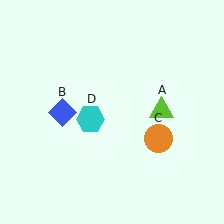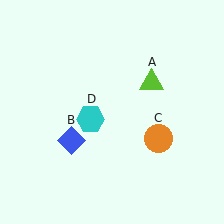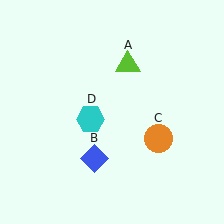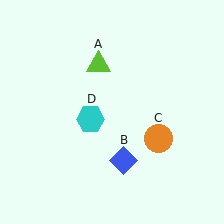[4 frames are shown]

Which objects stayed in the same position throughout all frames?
Orange circle (object C) and cyan hexagon (object D) remained stationary.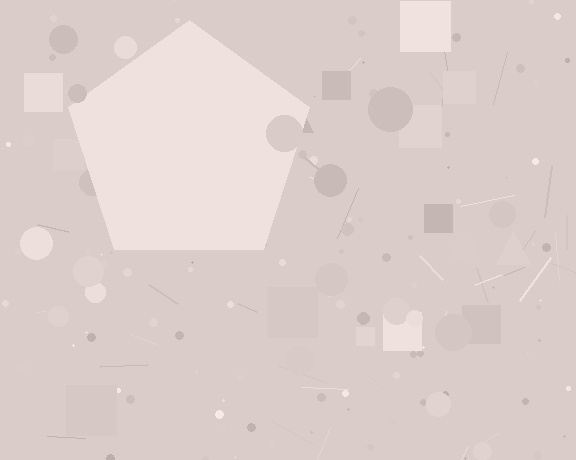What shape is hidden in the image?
A pentagon is hidden in the image.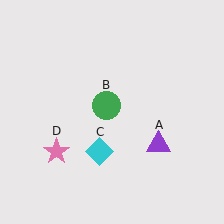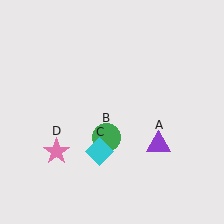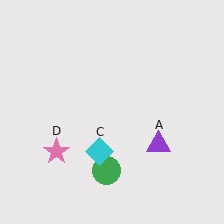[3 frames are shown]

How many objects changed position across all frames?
1 object changed position: green circle (object B).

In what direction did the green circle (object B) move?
The green circle (object B) moved down.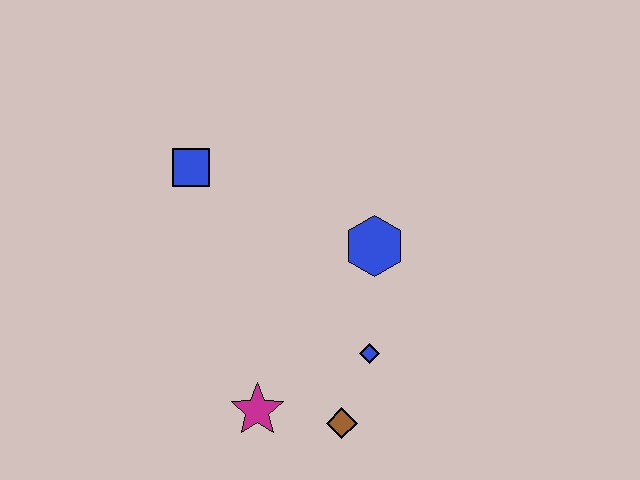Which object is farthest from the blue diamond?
The blue square is farthest from the blue diamond.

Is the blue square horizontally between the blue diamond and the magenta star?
No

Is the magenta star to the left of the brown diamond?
Yes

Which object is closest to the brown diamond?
The blue diamond is closest to the brown diamond.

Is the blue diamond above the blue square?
No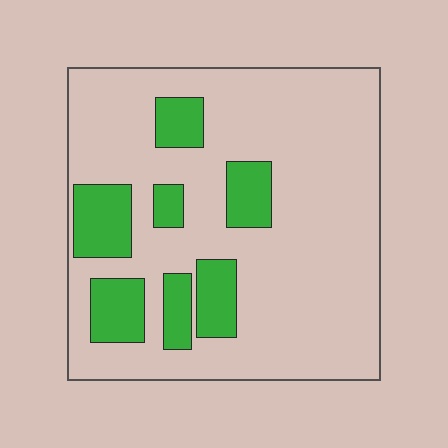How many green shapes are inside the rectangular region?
7.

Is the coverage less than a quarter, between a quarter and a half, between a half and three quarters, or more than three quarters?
Less than a quarter.